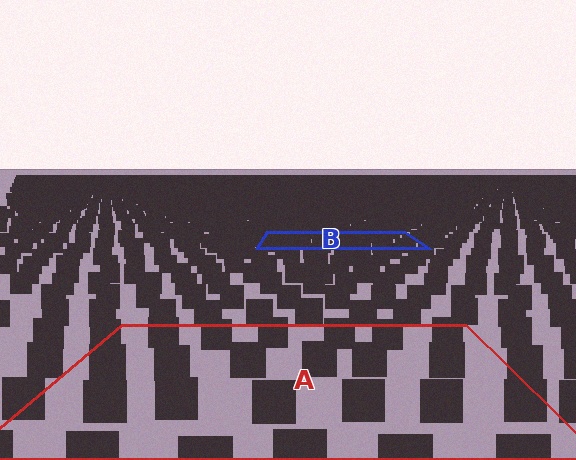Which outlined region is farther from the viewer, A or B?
Region B is farther from the viewer — the texture elements inside it appear smaller and more densely packed.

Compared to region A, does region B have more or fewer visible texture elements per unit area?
Region B has more texture elements per unit area — they are packed more densely because it is farther away.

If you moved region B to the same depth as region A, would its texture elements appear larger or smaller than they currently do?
They would appear larger. At a closer depth, the same texture elements are projected at a bigger on-screen size.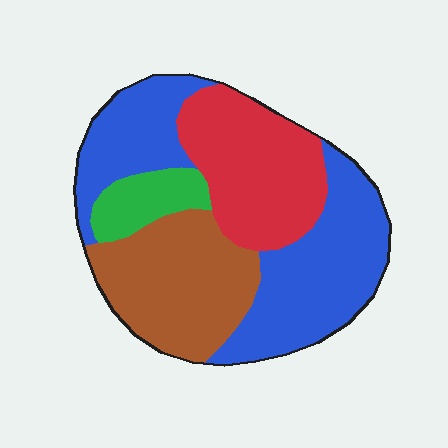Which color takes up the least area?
Green, at roughly 10%.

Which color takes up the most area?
Blue, at roughly 40%.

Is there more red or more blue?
Blue.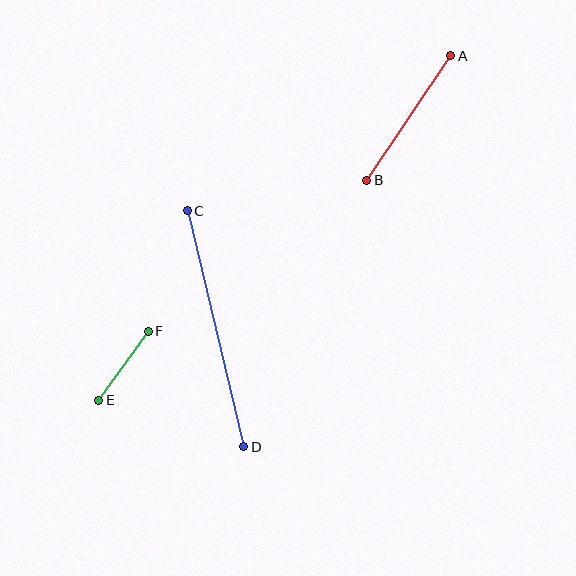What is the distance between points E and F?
The distance is approximately 85 pixels.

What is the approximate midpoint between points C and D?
The midpoint is at approximately (216, 329) pixels.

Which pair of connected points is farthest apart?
Points C and D are farthest apart.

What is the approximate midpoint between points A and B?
The midpoint is at approximately (409, 118) pixels.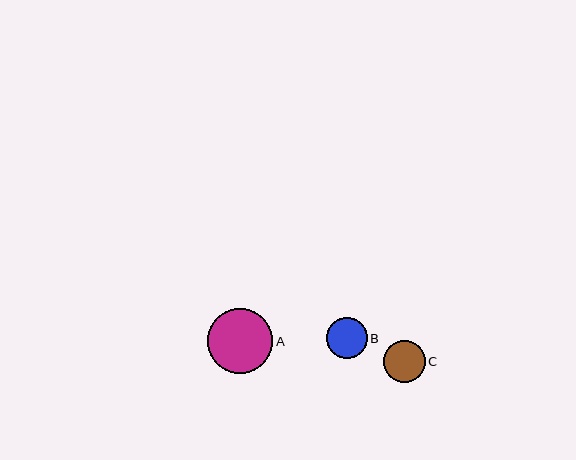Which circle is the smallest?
Circle B is the smallest with a size of approximately 41 pixels.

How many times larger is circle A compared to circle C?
Circle A is approximately 1.6 times the size of circle C.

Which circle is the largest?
Circle A is the largest with a size of approximately 65 pixels.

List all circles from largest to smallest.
From largest to smallest: A, C, B.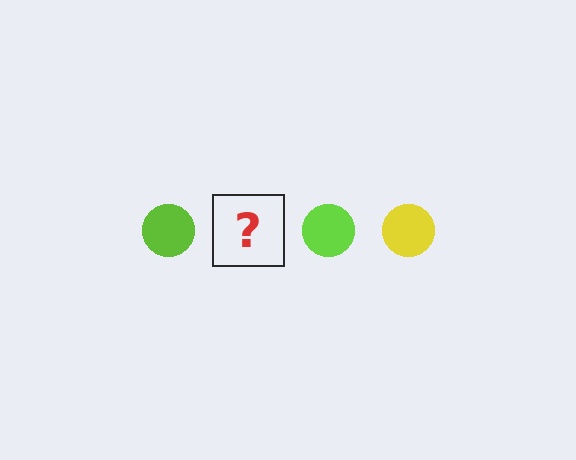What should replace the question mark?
The question mark should be replaced with a yellow circle.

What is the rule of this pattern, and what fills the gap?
The rule is that the pattern cycles through lime, yellow circles. The gap should be filled with a yellow circle.